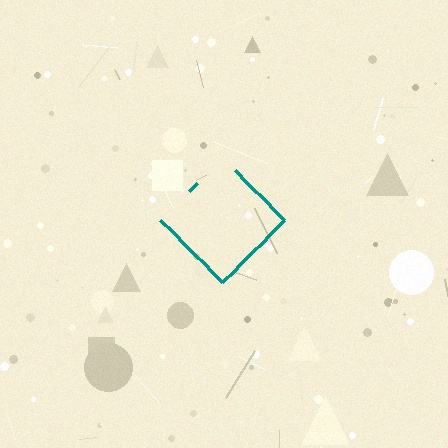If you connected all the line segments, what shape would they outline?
They would outline a diamond.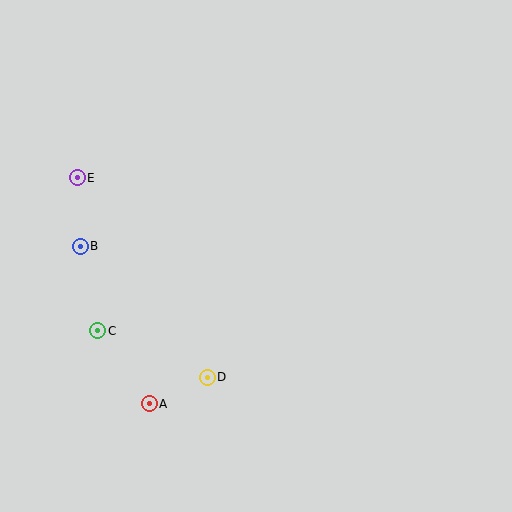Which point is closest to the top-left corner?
Point E is closest to the top-left corner.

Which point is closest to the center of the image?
Point D at (207, 377) is closest to the center.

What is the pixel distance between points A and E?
The distance between A and E is 237 pixels.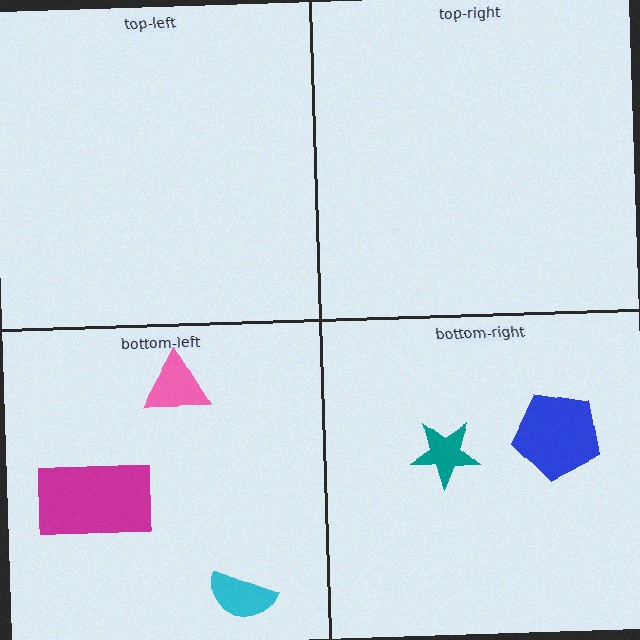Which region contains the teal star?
The bottom-right region.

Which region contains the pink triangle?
The bottom-left region.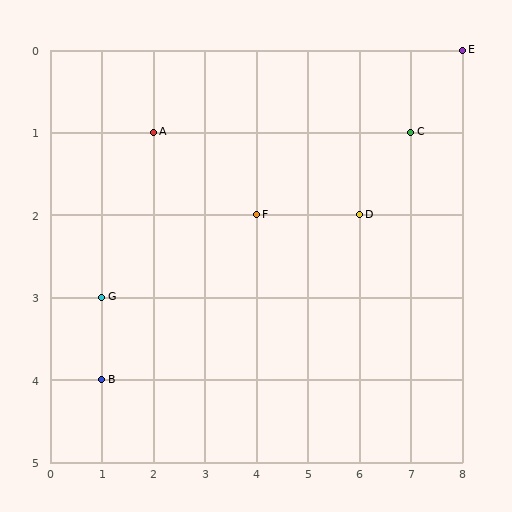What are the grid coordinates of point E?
Point E is at grid coordinates (8, 0).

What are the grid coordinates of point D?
Point D is at grid coordinates (6, 2).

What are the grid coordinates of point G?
Point G is at grid coordinates (1, 3).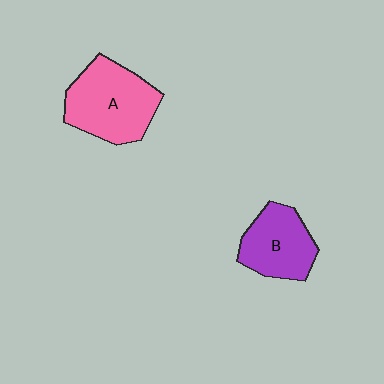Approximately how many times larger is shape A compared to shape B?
Approximately 1.3 times.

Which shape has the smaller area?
Shape B (purple).